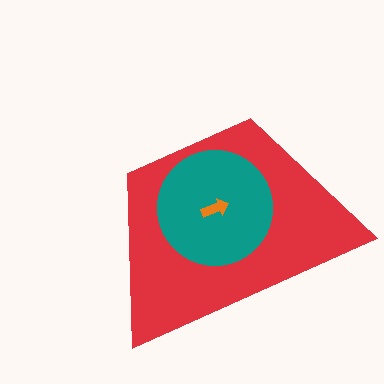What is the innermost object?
The orange arrow.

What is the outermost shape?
The red trapezoid.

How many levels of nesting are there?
3.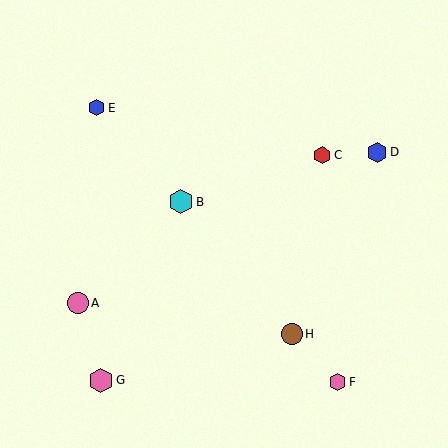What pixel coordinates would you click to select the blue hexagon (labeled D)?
Click at (377, 152) to select the blue hexagon D.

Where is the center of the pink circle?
The center of the pink circle is at (78, 303).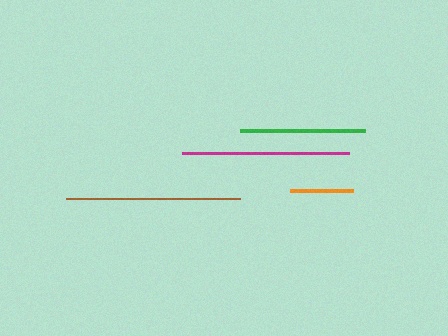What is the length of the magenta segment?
The magenta segment is approximately 167 pixels long.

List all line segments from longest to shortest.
From longest to shortest: brown, magenta, green, orange.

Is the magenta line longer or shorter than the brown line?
The brown line is longer than the magenta line.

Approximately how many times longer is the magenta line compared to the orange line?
The magenta line is approximately 2.7 times the length of the orange line.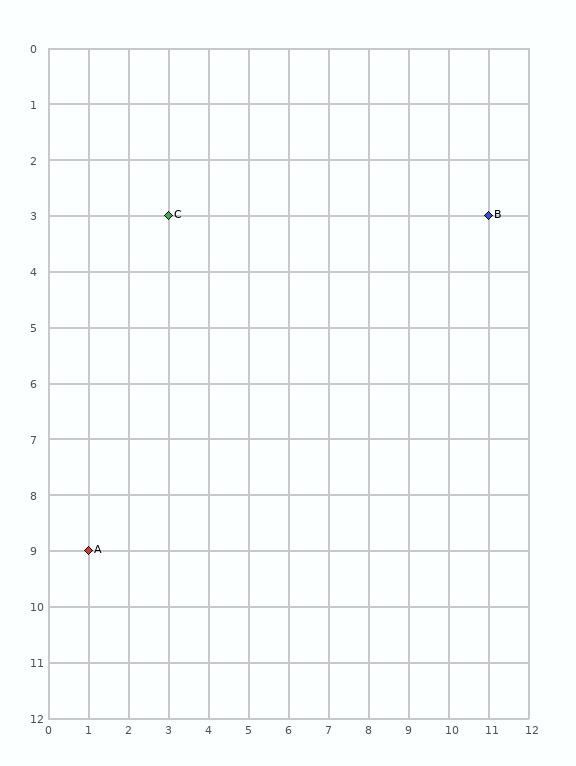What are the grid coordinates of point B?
Point B is at grid coordinates (11, 3).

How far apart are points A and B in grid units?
Points A and B are 10 columns and 6 rows apart (about 11.7 grid units diagonally).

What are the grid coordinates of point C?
Point C is at grid coordinates (3, 3).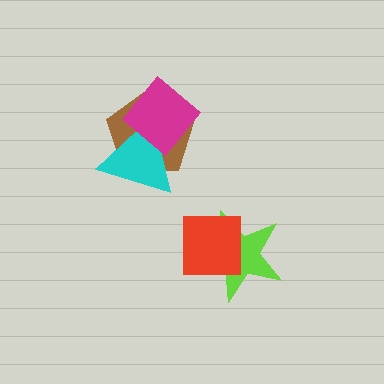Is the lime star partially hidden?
Yes, it is partially covered by another shape.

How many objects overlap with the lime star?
1 object overlaps with the lime star.